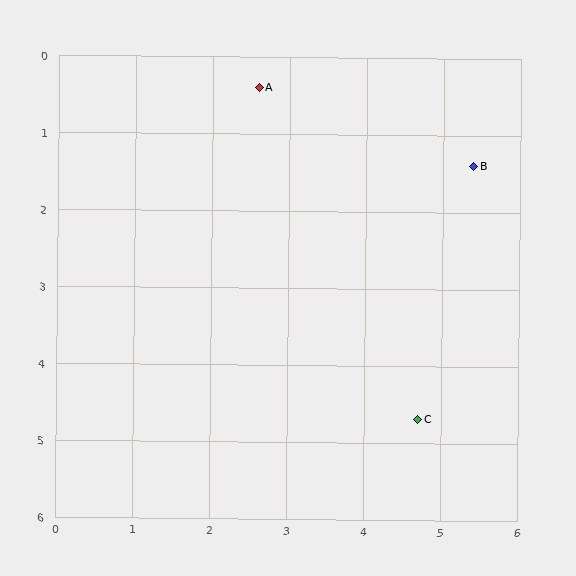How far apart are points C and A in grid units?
Points C and A are about 4.8 grid units apart.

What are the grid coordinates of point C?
Point C is at approximately (4.7, 4.7).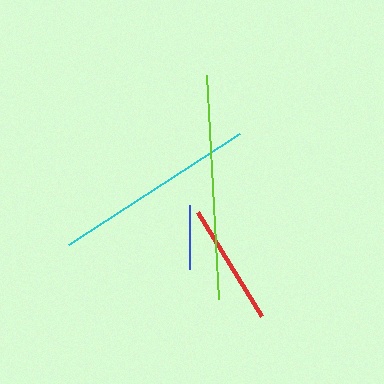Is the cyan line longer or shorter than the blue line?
The cyan line is longer than the blue line.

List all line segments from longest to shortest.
From longest to shortest: lime, cyan, red, blue.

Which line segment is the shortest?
The blue line is the shortest at approximately 63 pixels.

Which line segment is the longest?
The lime line is the longest at approximately 224 pixels.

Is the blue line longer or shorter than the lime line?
The lime line is longer than the blue line.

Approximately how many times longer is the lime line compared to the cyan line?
The lime line is approximately 1.1 times the length of the cyan line.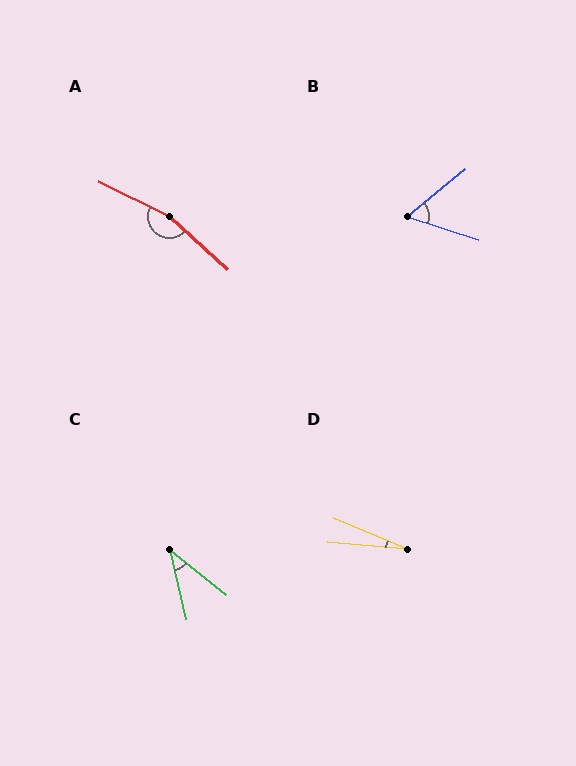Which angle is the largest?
A, at approximately 164 degrees.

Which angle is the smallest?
D, at approximately 18 degrees.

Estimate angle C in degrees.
Approximately 38 degrees.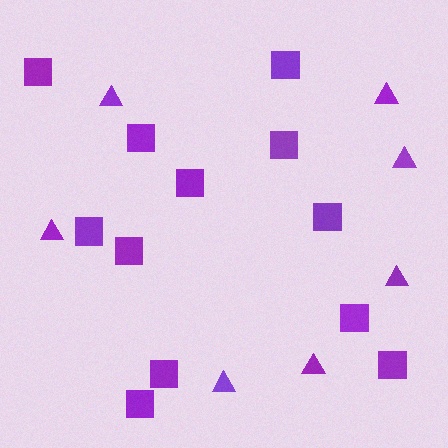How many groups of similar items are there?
There are 2 groups: one group of squares (12) and one group of triangles (7).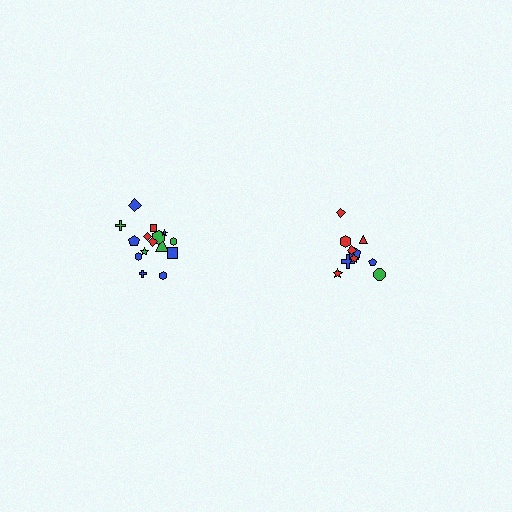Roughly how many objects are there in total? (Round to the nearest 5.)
Roughly 25 objects in total.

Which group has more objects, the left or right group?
The left group.